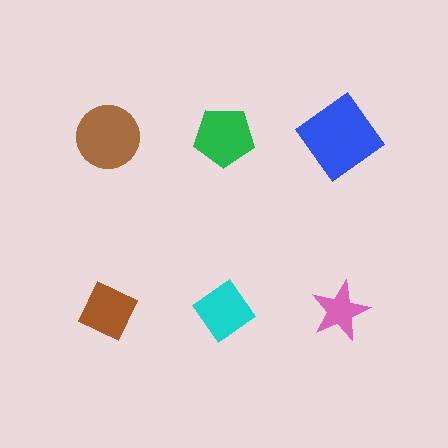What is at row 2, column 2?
A cyan diamond.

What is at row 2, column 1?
A brown diamond.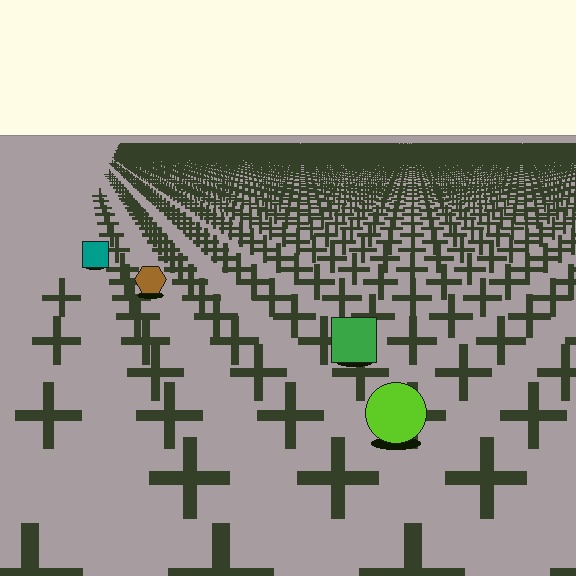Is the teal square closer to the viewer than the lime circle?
No. The lime circle is closer — you can tell from the texture gradient: the ground texture is coarser near it.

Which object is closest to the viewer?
The lime circle is closest. The texture marks near it are larger and more spread out.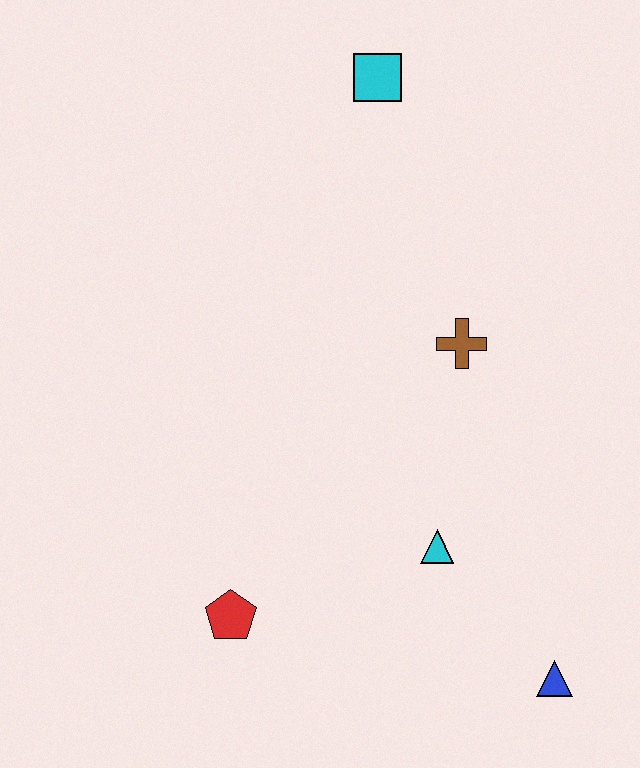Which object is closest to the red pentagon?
The cyan triangle is closest to the red pentagon.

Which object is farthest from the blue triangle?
The cyan square is farthest from the blue triangle.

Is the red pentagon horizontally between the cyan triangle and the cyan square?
No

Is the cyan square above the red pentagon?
Yes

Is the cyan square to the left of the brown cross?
Yes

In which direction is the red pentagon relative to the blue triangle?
The red pentagon is to the left of the blue triangle.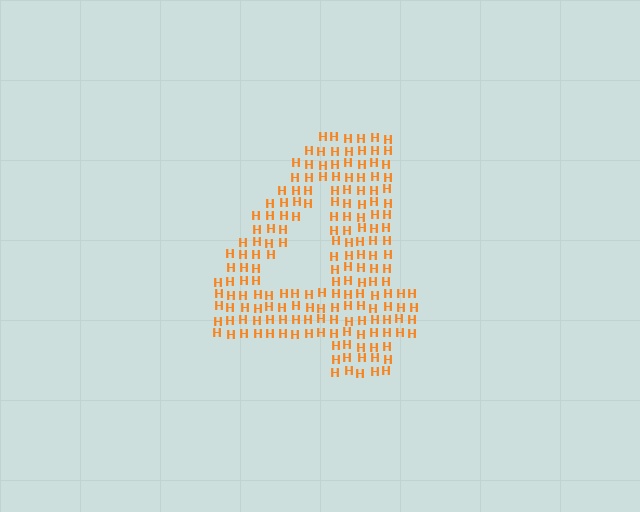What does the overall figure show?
The overall figure shows the digit 4.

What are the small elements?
The small elements are letter H's.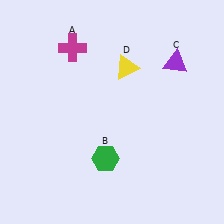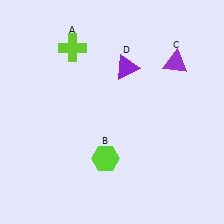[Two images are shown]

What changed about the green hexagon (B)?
In Image 1, B is green. In Image 2, it changed to lime.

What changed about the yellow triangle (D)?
In Image 1, D is yellow. In Image 2, it changed to purple.